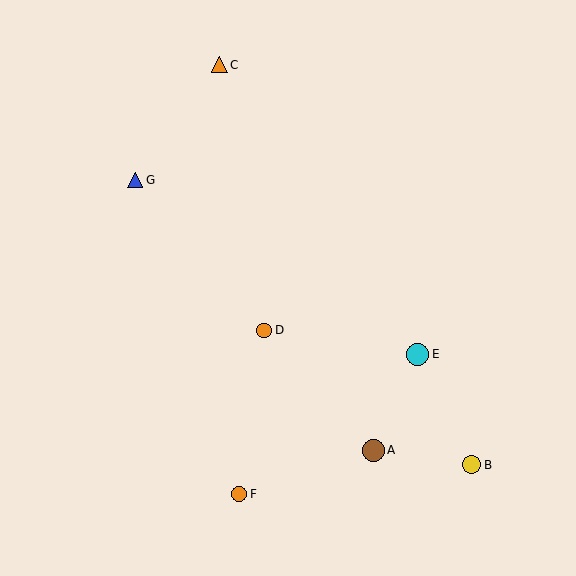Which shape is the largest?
The brown circle (labeled A) is the largest.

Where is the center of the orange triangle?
The center of the orange triangle is at (220, 65).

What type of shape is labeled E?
Shape E is a cyan circle.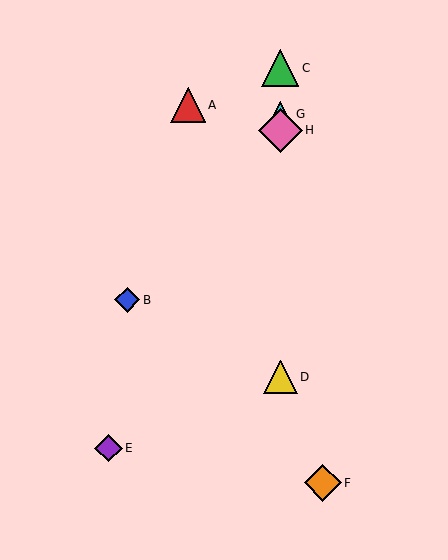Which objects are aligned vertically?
Objects C, D, G, H are aligned vertically.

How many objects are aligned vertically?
4 objects (C, D, G, H) are aligned vertically.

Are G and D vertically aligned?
Yes, both are at x≈280.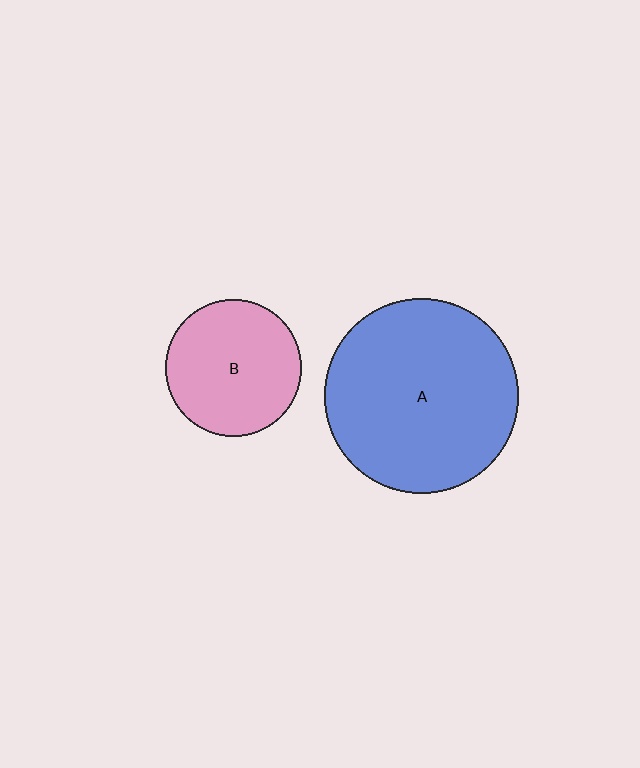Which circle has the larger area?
Circle A (blue).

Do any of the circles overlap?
No, none of the circles overlap.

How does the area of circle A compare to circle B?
Approximately 2.0 times.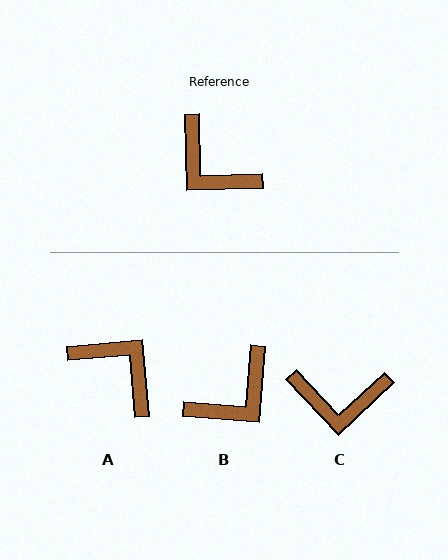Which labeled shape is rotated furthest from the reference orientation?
A, about 177 degrees away.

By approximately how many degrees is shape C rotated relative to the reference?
Approximately 41 degrees counter-clockwise.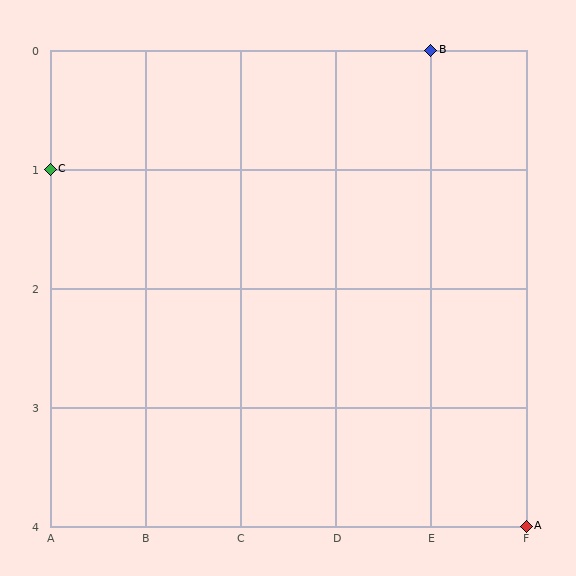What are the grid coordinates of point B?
Point B is at grid coordinates (E, 0).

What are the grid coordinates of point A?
Point A is at grid coordinates (F, 4).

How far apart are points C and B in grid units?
Points C and B are 4 columns and 1 row apart (about 4.1 grid units diagonally).